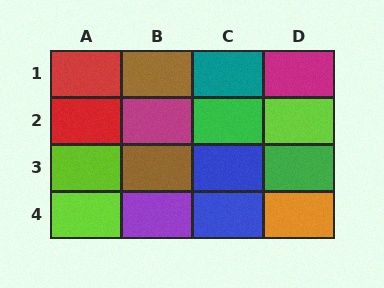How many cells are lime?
3 cells are lime.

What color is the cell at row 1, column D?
Magenta.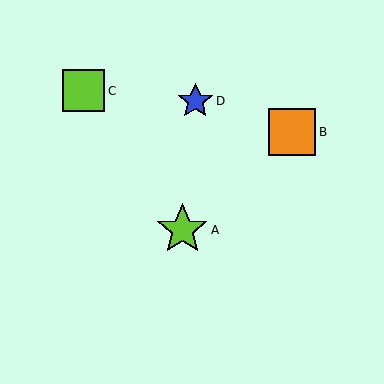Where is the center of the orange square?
The center of the orange square is at (292, 132).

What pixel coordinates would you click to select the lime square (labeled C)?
Click at (84, 91) to select the lime square C.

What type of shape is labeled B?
Shape B is an orange square.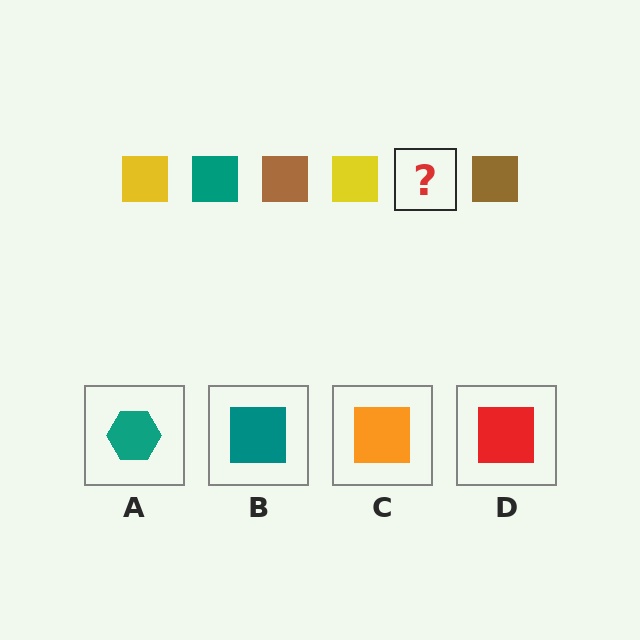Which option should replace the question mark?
Option B.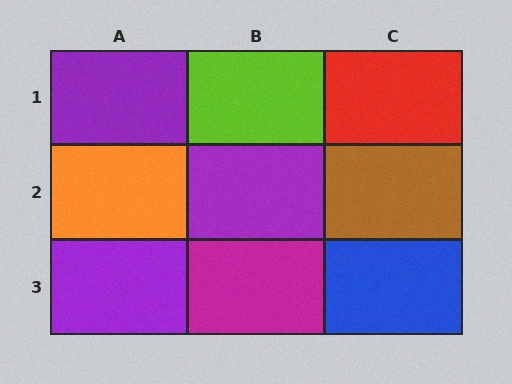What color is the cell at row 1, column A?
Purple.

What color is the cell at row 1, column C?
Red.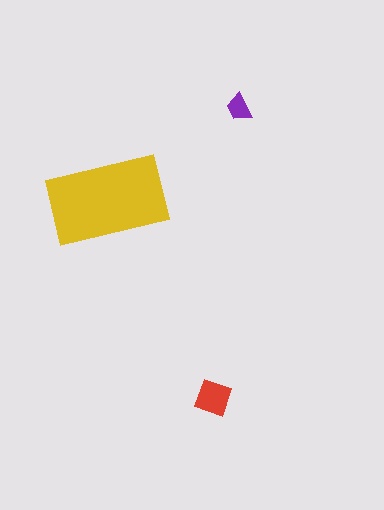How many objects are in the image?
There are 3 objects in the image.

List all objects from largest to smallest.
The yellow rectangle, the red square, the purple trapezoid.